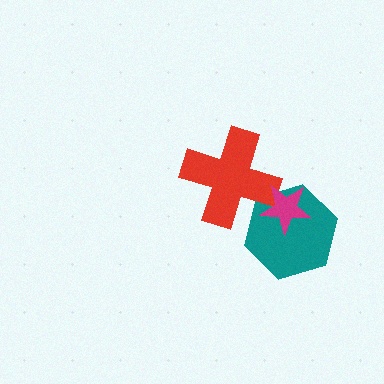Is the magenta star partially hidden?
No, no other shape covers it.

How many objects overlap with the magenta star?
2 objects overlap with the magenta star.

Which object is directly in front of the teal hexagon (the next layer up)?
The red cross is directly in front of the teal hexagon.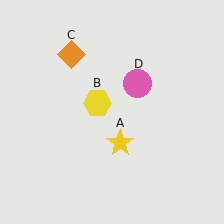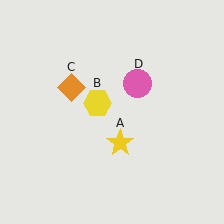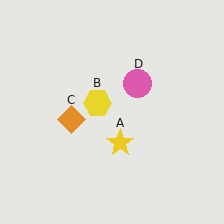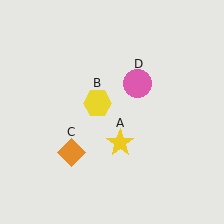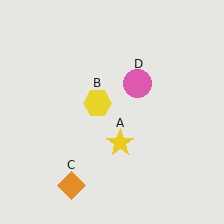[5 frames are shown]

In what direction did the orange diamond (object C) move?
The orange diamond (object C) moved down.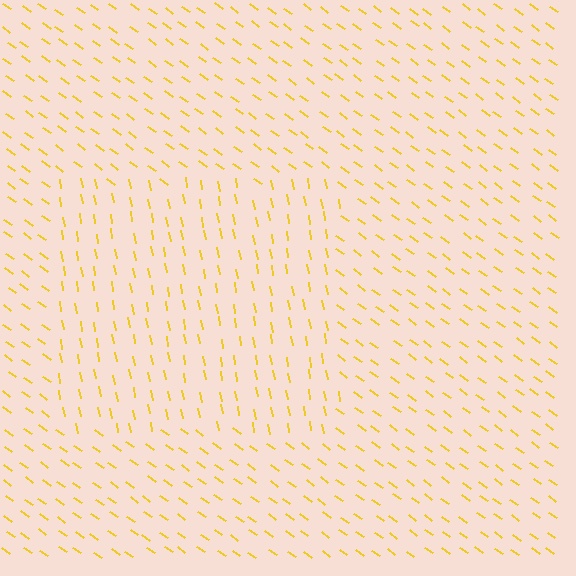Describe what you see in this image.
The image is filled with small yellow line segments. A rectangle region in the image has lines oriented differently from the surrounding lines, creating a visible texture boundary.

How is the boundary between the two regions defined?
The boundary is defined purely by a change in line orientation (approximately 45 degrees difference). All lines are the same color and thickness.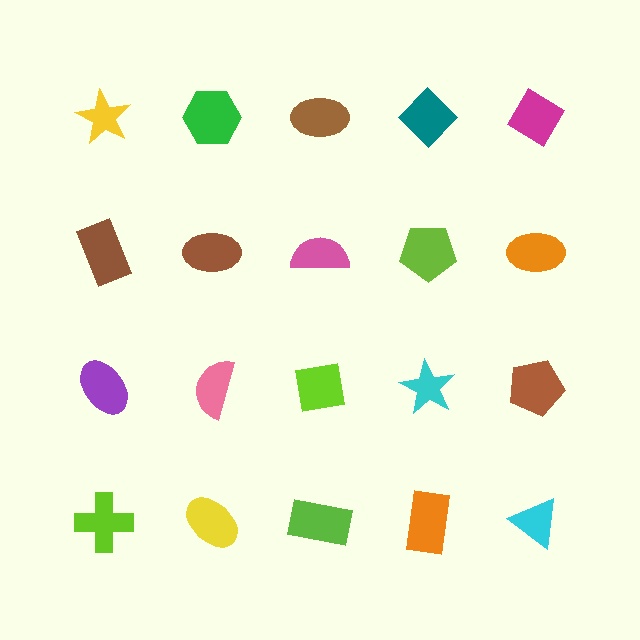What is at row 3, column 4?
A cyan star.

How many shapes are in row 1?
5 shapes.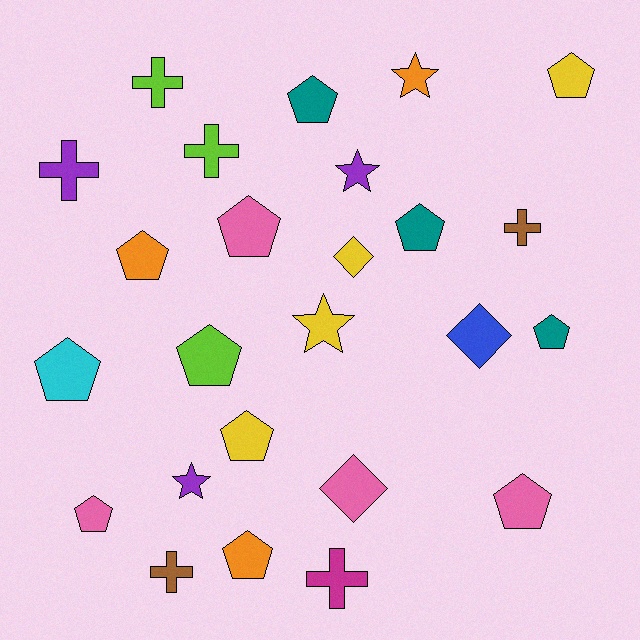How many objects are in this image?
There are 25 objects.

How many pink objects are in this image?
There are 4 pink objects.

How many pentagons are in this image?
There are 12 pentagons.